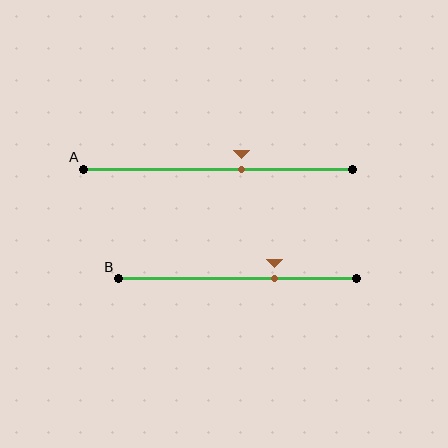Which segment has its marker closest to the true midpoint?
Segment A has its marker closest to the true midpoint.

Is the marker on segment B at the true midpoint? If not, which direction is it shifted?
No, the marker on segment B is shifted to the right by about 16% of the segment length.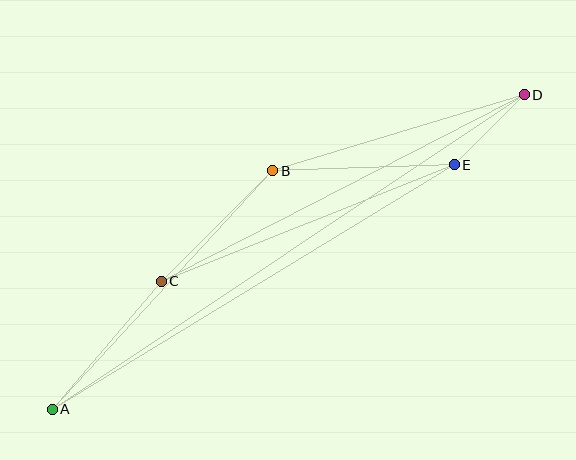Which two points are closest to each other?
Points D and E are closest to each other.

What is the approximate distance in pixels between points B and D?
The distance between B and D is approximately 262 pixels.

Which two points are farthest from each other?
Points A and D are farthest from each other.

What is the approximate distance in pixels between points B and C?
The distance between B and C is approximately 157 pixels.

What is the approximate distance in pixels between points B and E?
The distance between B and E is approximately 181 pixels.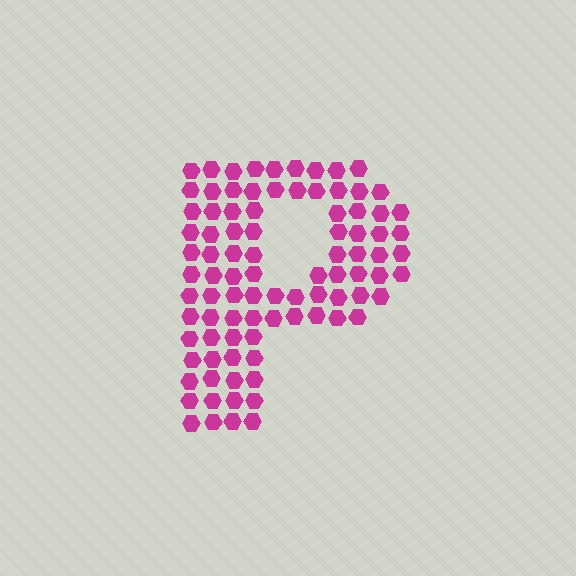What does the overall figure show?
The overall figure shows the letter P.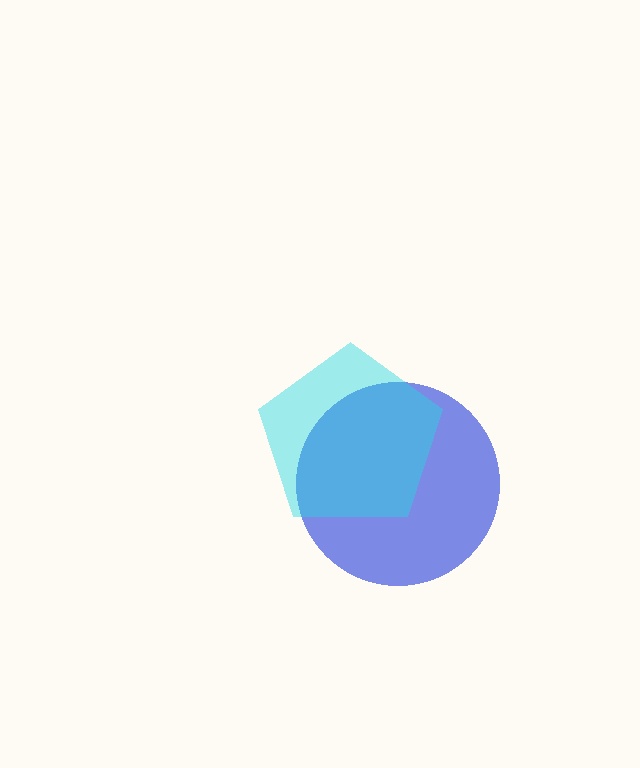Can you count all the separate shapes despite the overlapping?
Yes, there are 2 separate shapes.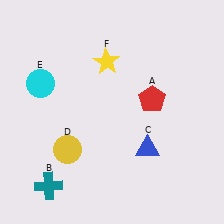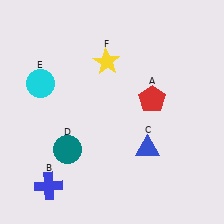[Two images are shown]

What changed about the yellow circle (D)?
In Image 1, D is yellow. In Image 2, it changed to teal.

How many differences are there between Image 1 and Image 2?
There are 2 differences between the two images.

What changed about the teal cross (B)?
In Image 1, B is teal. In Image 2, it changed to blue.